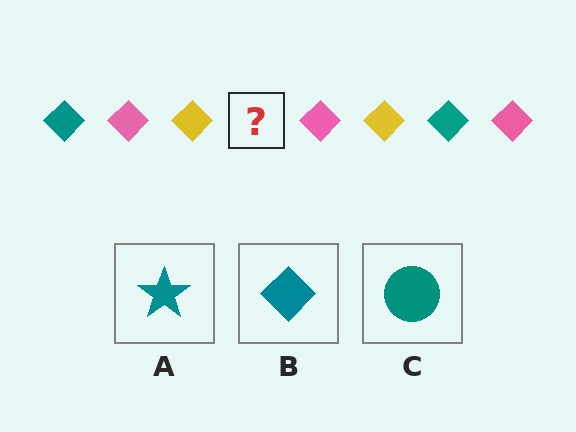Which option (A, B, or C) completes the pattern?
B.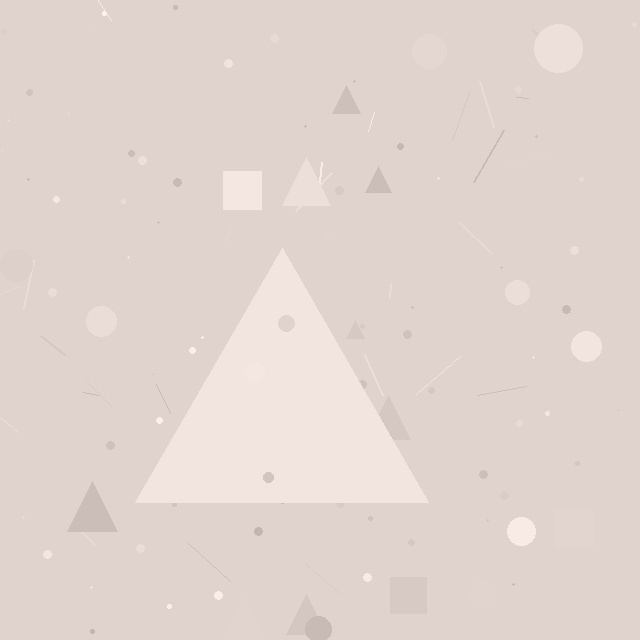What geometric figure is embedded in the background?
A triangle is embedded in the background.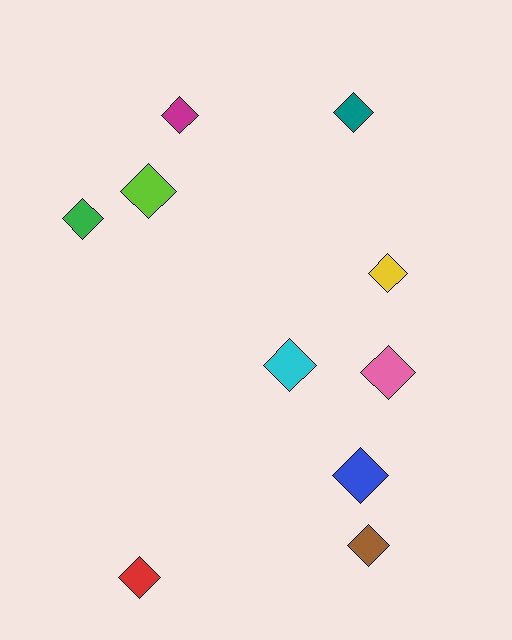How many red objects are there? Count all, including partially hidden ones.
There is 1 red object.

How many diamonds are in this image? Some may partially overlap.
There are 10 diamonds.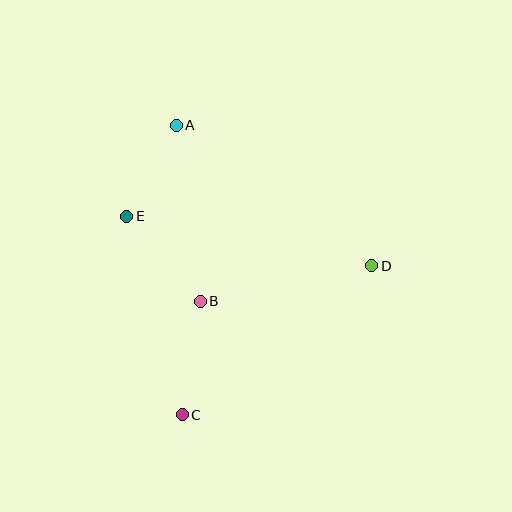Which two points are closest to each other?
Points A and E are closest to each other.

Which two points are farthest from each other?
Points A and C are farthest from each other.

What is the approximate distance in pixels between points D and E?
The distance between D and E is approximately 250 pixels.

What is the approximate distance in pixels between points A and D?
The distance between A and D is approximately 241 pixels.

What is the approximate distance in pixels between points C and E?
The distance between C and E is approximately 206 pixels.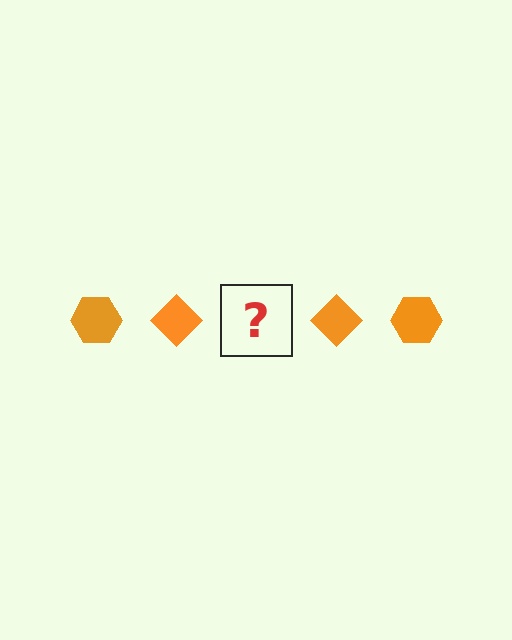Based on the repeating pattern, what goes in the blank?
The blank should be an orange hexagon.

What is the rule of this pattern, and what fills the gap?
The rule is that the pattern cycles through hexagon, diamond shapes in orange. The gap should be filled with an orange hexagon.